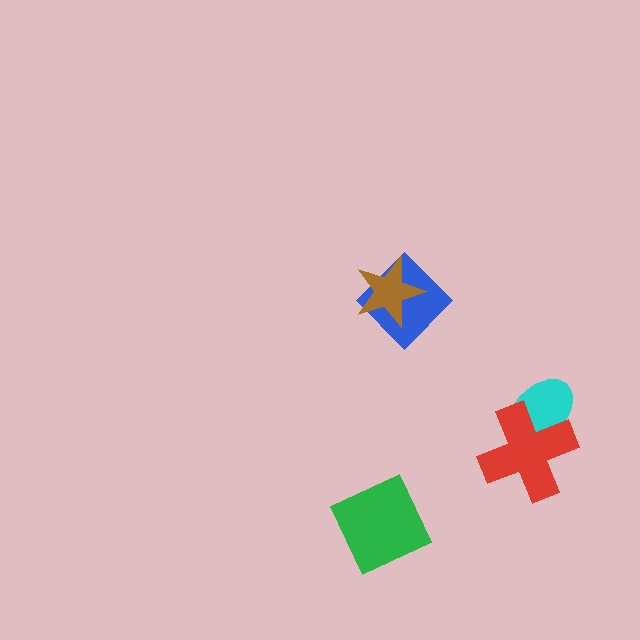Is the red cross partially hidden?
No, no other shape covers it.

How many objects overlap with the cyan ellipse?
1 object overlaps with the cyan ellipse.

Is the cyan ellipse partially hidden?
Yes, it is partially covered by another shape.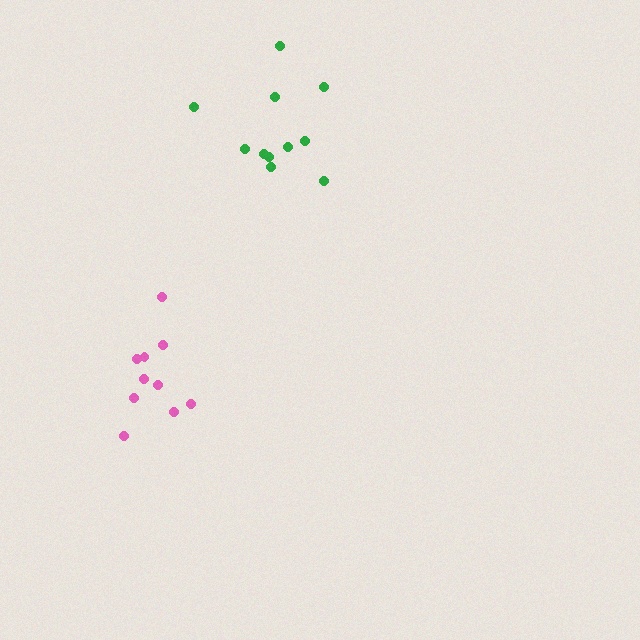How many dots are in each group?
Group 1: 10 dots, Group 2: 11 dots (21 total).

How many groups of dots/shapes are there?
There are 2 groups.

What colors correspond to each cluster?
The clusters are colored: pink, green.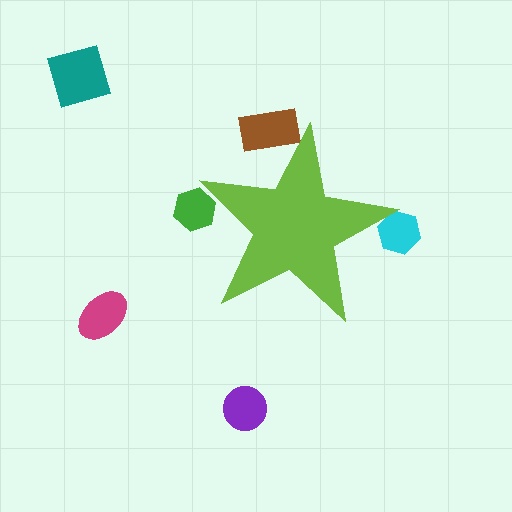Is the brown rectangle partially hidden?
Yes, the brown rectangle is partially hidden behind the lime star.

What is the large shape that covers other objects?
A lime star.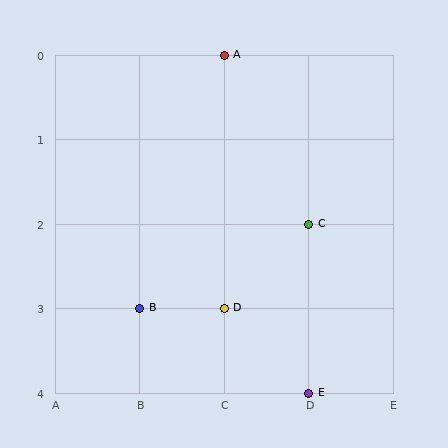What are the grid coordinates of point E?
Point E is at grid coordinates (D, 4).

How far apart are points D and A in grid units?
Points D and A are 3 rows apart.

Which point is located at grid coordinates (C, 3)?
Point D is at (C, 3).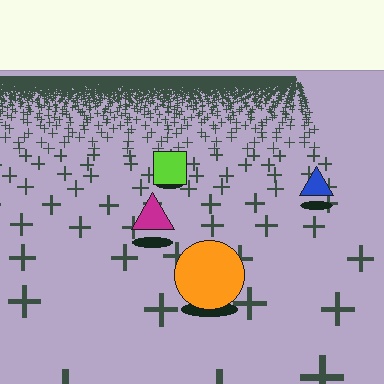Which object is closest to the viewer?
The orange circle is closest. The texture marks near it are larger and more spread out.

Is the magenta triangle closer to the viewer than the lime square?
Yes. The magenta triangle is closer — you can tell from the texture gradient: the ground texture is coarser near it.